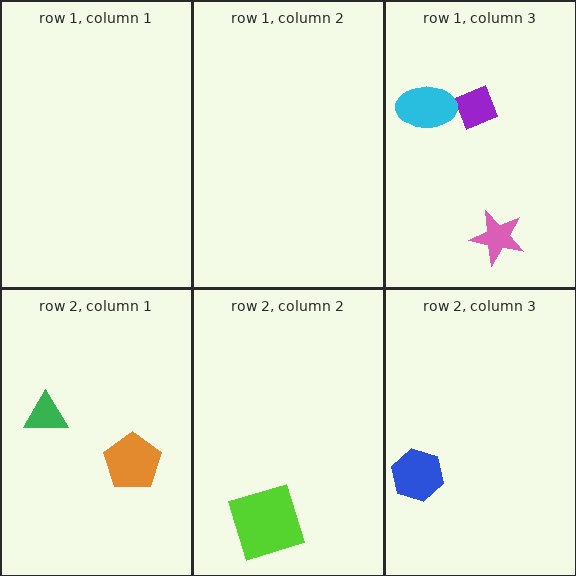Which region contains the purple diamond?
The row 1, column 3 region.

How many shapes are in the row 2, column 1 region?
2.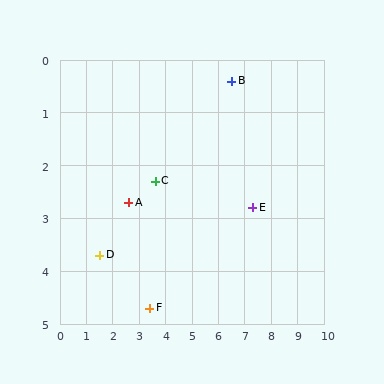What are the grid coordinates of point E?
Point E is at approximately (7.3, 2.8).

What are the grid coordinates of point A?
Point A is at approximately (2.6, 2.7).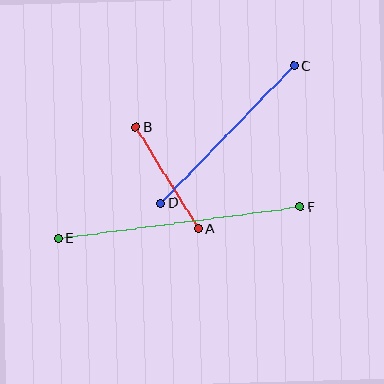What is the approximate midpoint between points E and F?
The midpoint is at approximately (179, 223) pixels.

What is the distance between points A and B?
The distance is approximately 119 pixels.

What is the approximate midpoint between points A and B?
The midpoint is at approximately (167, 178) pixels.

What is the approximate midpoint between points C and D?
The midpoint is at approximately (227, 135) pixels.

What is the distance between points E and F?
The distance is approximately 244 pixels.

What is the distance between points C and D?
The distance is approximately 191 pixels.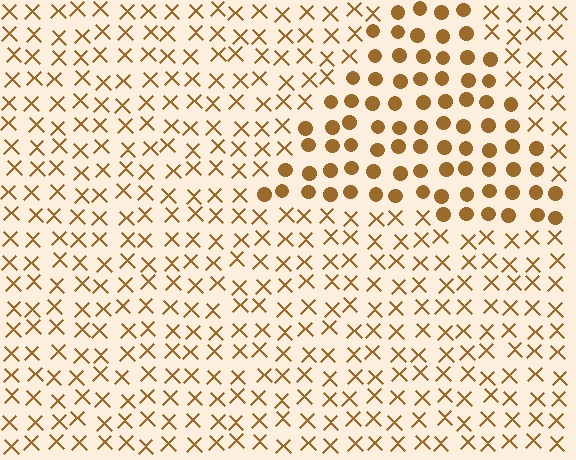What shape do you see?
I see a triangle.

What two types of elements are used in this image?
The image uses circles inside the triangle region and X marks outside it.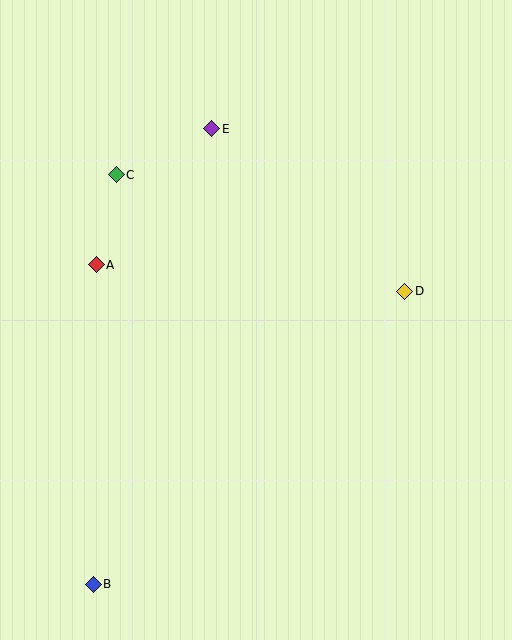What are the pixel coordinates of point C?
Point C is at (116, 175).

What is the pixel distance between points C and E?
The distance between C and E is 106 pixels.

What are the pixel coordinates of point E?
Point E is at (212, 129).